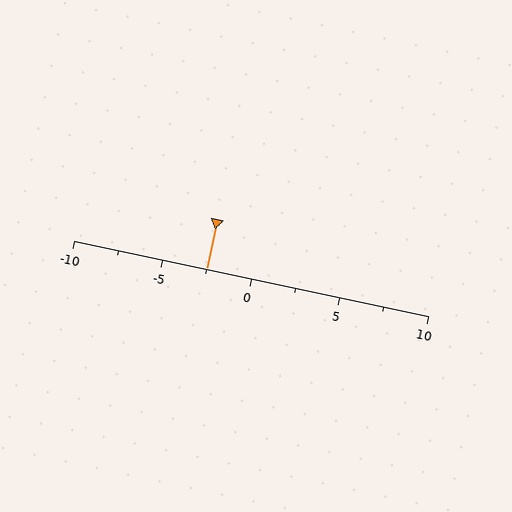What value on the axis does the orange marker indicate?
The marker indicates approximately -2.5.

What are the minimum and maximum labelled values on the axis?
The axis runs from -10 to 10.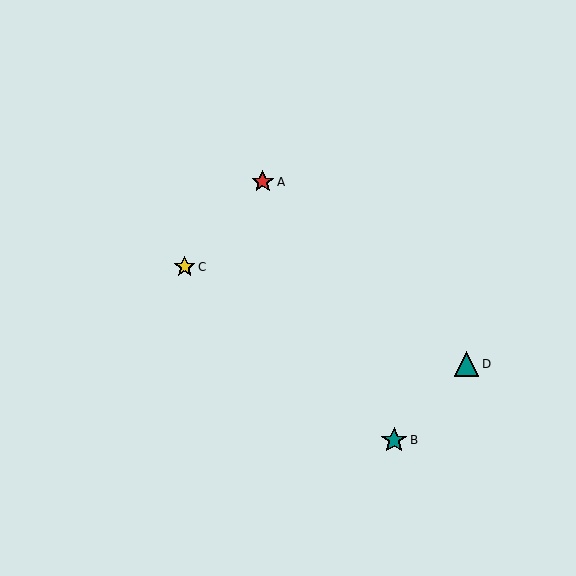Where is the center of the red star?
The center of the red star is at (263, 182).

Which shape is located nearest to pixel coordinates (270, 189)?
The red star (labeled A) at (263, 182) is nearest to that location.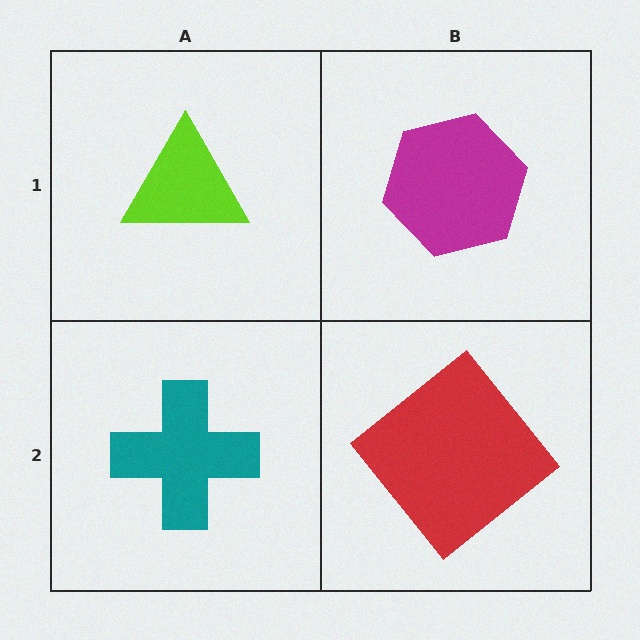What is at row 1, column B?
A magenta hexagon.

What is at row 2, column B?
A red diamond.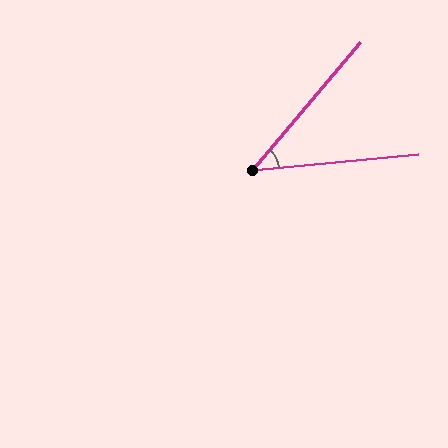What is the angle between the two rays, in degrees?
Approximately 44 degrees.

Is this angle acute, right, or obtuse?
It is acute.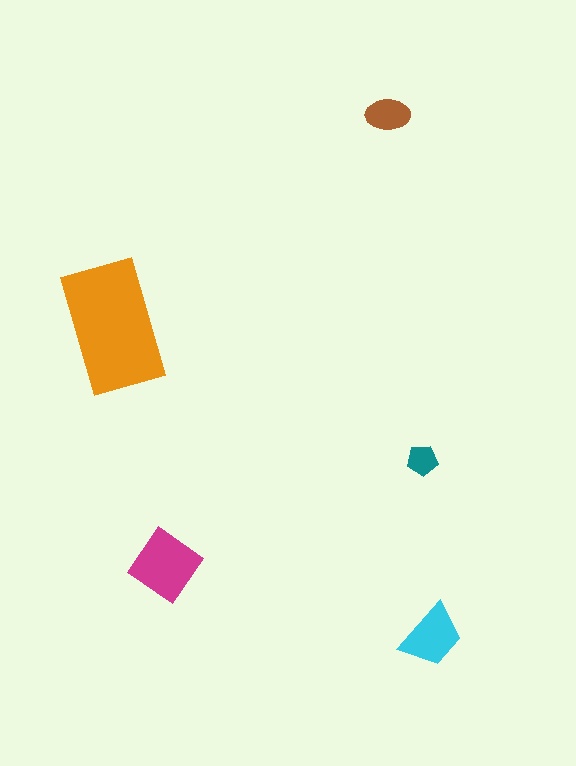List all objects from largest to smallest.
The orange rectangle, the magenta diamond, the cyan trapezoid, the brown ellipse, the teal pentagon.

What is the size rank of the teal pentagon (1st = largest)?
5th.